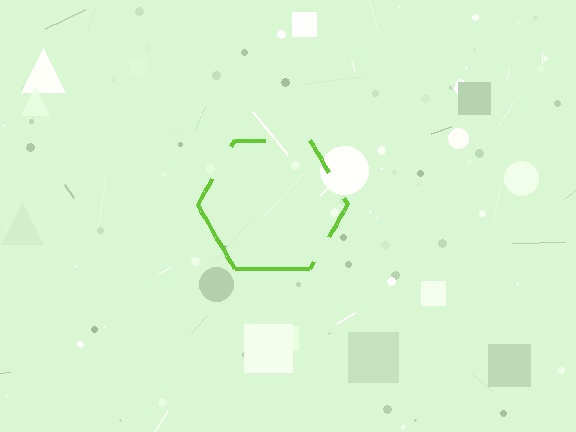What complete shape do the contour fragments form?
The contour fragments form a hexagon.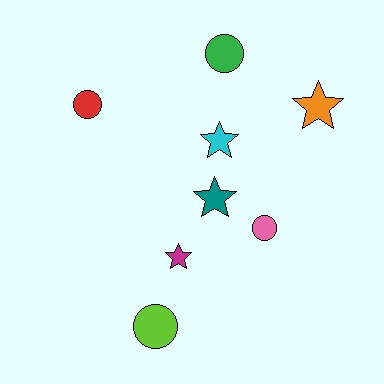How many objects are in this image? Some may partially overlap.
There are 8 objects.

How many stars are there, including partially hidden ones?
There are 4 stars.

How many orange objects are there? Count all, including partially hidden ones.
There is 1 orange object.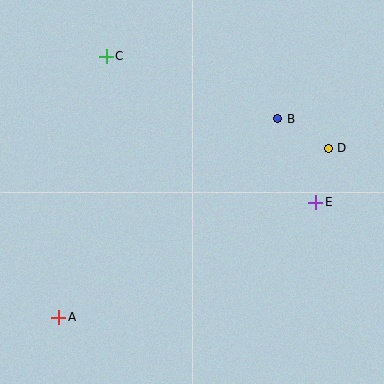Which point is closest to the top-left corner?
Point C is closest to the top-left corner.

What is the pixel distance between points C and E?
The distance between C and E is 255 pixels.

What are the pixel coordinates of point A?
Point A is at (59, 317).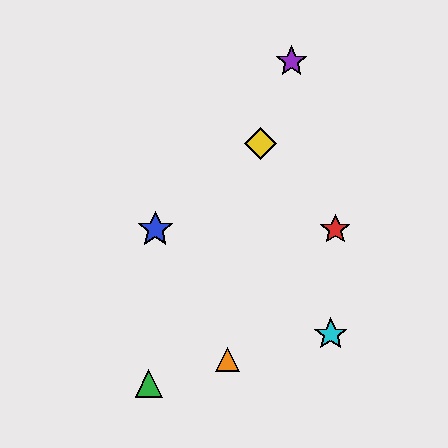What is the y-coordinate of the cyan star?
The cyan star is at y≈334.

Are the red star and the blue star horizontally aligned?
Yes, both are at y≈229.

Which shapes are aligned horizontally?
The red star, the blue star are aligned horizontally.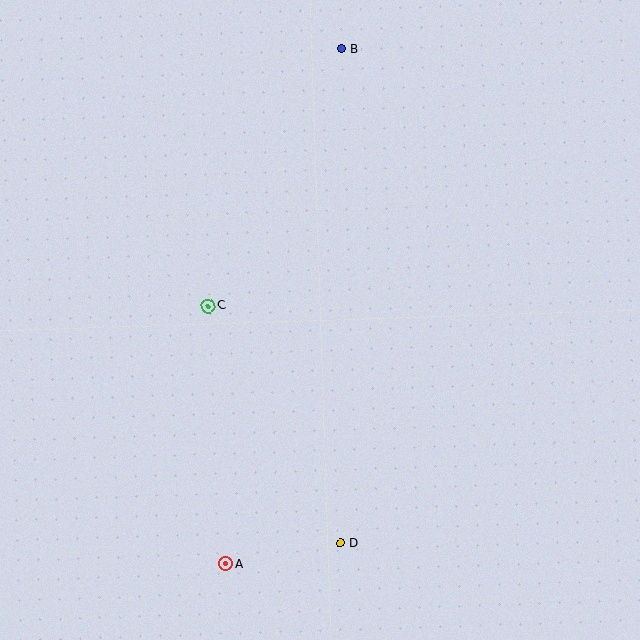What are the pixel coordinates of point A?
Point A is at (226, 564).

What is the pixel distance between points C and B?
The distance between C and B is 289 pixels.